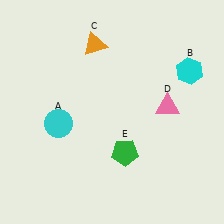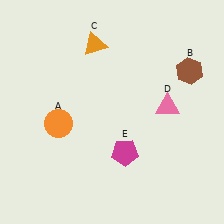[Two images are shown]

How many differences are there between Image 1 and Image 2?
There are 3 differences between the two images.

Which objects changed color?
A changed from cyan to orange. B changed from cyan to brown. E changed from green to magenta.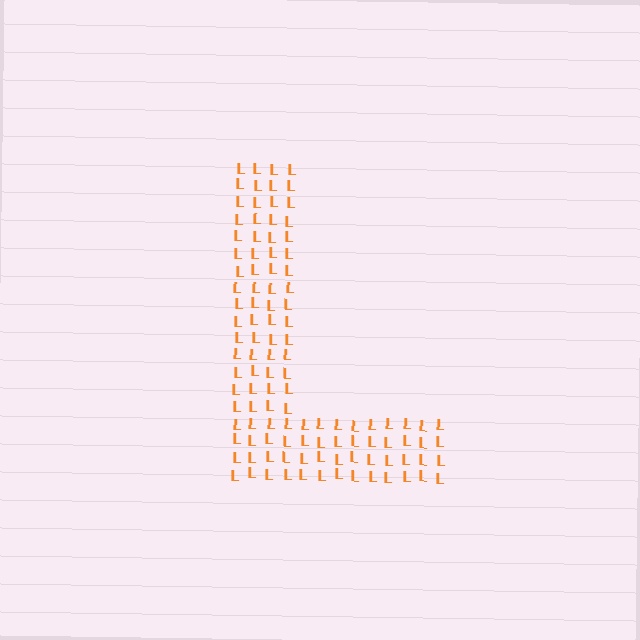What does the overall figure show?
The overall figure shows the letter L.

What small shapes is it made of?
It is made of small letter L's.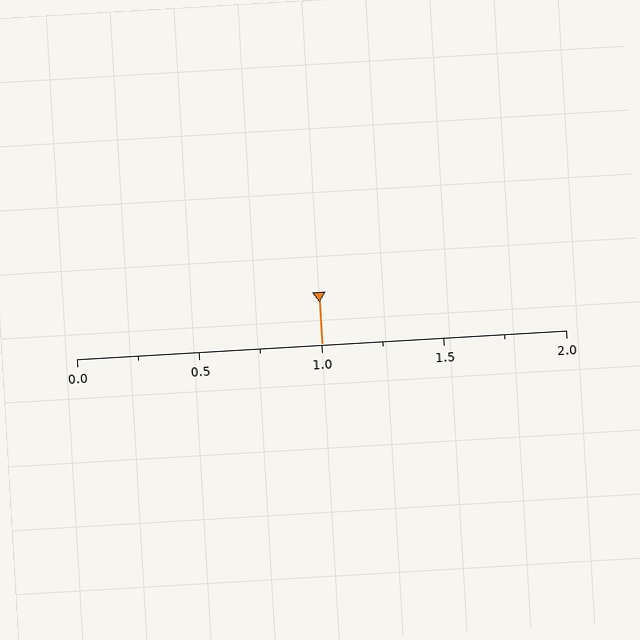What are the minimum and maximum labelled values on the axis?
The axis runs from 0.0 to 2.0.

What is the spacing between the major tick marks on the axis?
The major ticks are spaced 0.5 apart.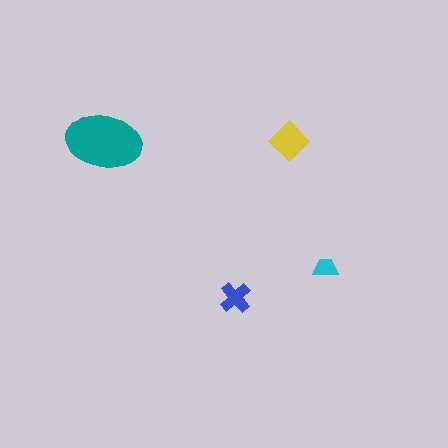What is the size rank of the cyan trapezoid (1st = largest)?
4th.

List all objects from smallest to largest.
The cyan trapezoid, the blue cross, the yellow diamond, the teal ellipse.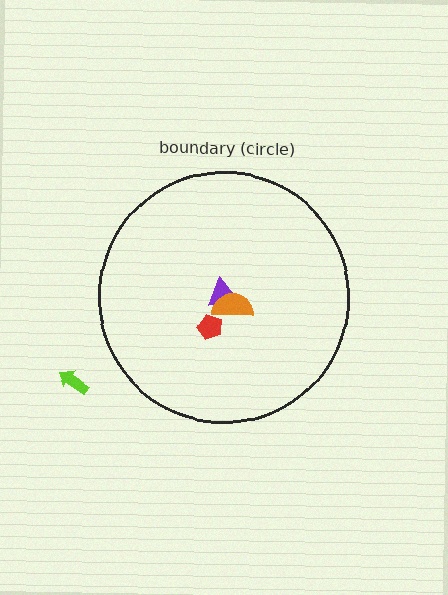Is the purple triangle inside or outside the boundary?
Inside.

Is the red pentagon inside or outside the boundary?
Inside.